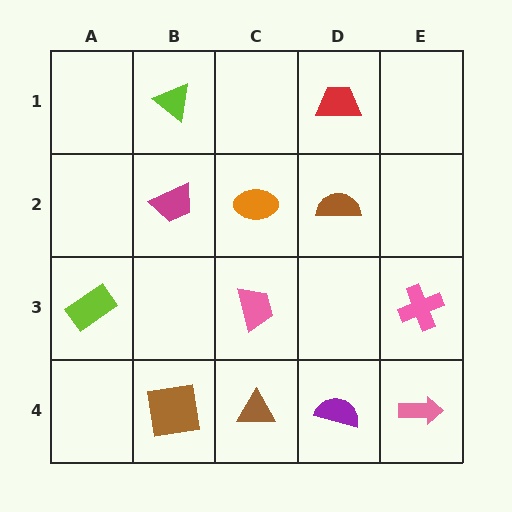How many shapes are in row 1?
2 shapes.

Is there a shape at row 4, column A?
No, that cell is empty.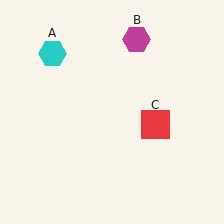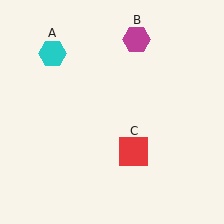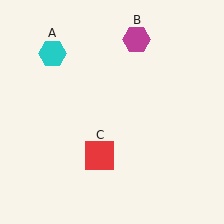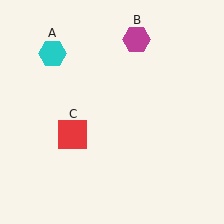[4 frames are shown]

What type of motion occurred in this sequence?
The red square (object C) rotated clockwise around the center of the scene.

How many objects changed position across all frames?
1 object changed position: red square (object C).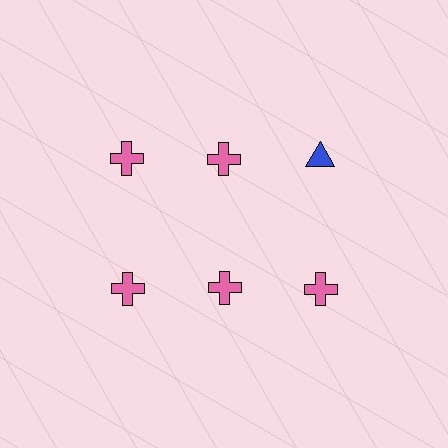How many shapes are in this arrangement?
There are 6 shapes arranged in a grid pattern.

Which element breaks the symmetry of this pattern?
The blue triangle in the top row, center column breaks the symmetry. All other shapes are pink crosses.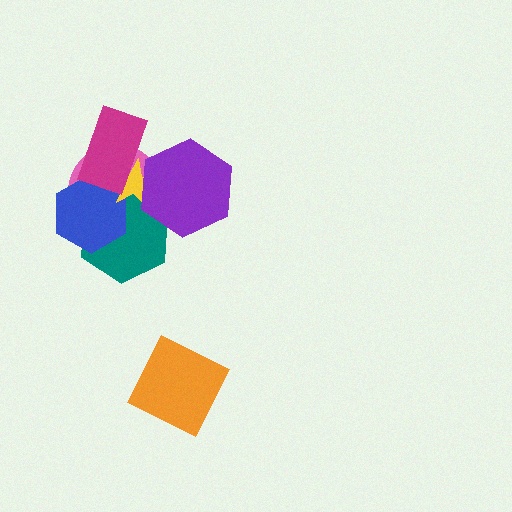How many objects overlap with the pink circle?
5 objects overlap with the pink circle.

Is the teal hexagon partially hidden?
Yes, it is partially covered by another shape.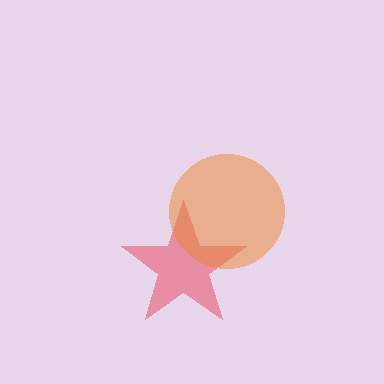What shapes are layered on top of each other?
The layered shapes are: a red star, an orange circle.